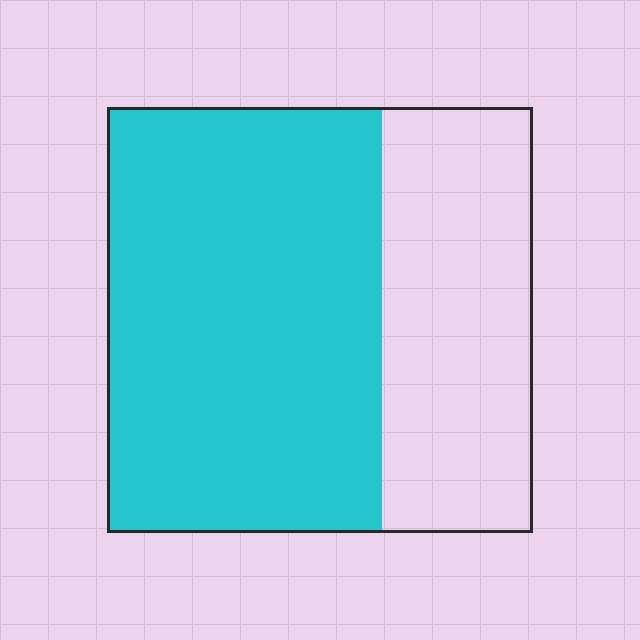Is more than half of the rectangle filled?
Yes.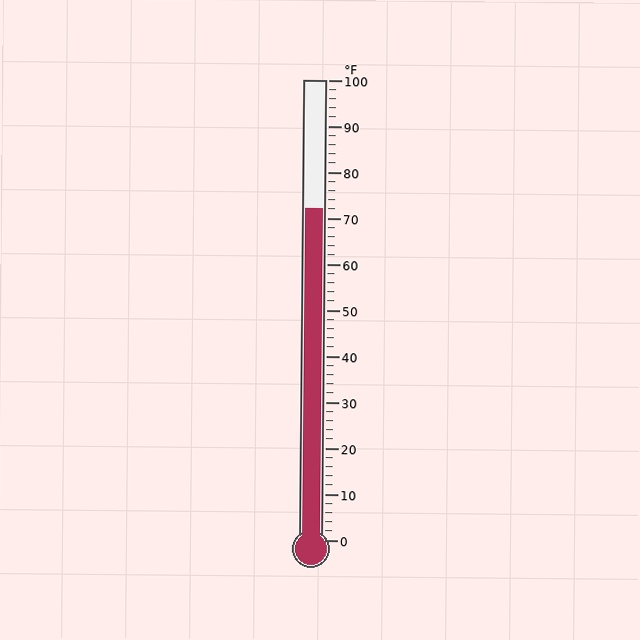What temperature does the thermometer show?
The thermometer shows approximately 72°F.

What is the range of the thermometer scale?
The thermometer scale ranges from 0°F to 100°F.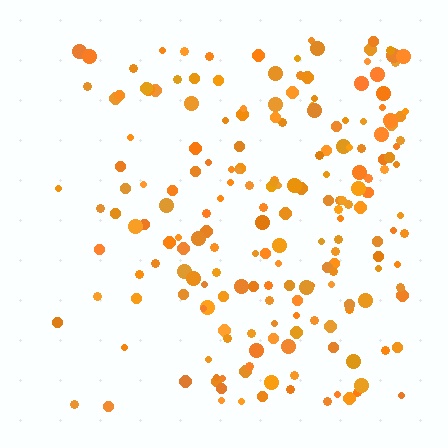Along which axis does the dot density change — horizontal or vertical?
Horizontal.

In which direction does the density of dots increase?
From left to right, with the right side densest.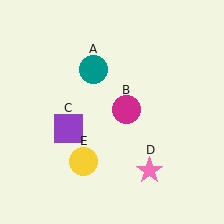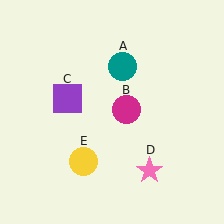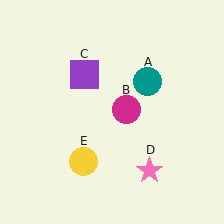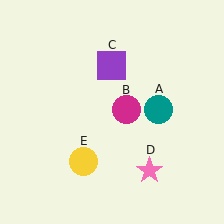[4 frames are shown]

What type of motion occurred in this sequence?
The teal circle (object A), purple square (object C) rotated clockwise around the center of the scene.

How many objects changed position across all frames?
2 objects changed position: teal circle (object A), purple square (object C).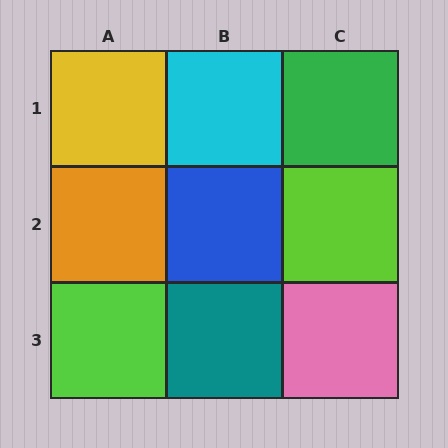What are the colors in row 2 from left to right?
Orange, blue, lime.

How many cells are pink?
1 cell is pink.